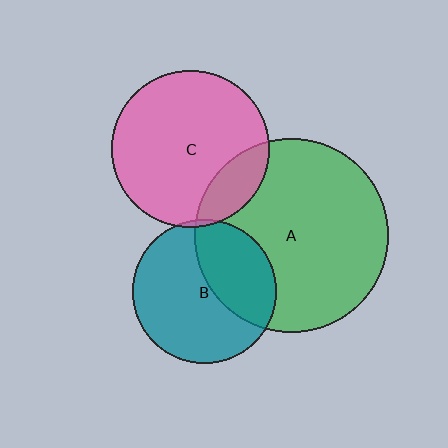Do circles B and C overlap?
Yes.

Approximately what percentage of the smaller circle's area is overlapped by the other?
Approximately 5%.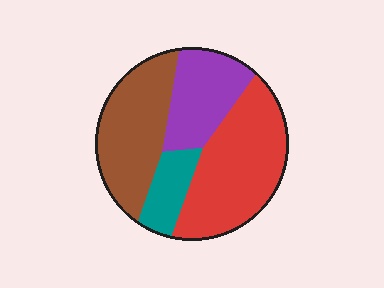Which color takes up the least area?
Teal, at roughly 10%.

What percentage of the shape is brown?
Brown takes up about one third (1/3) of the shape.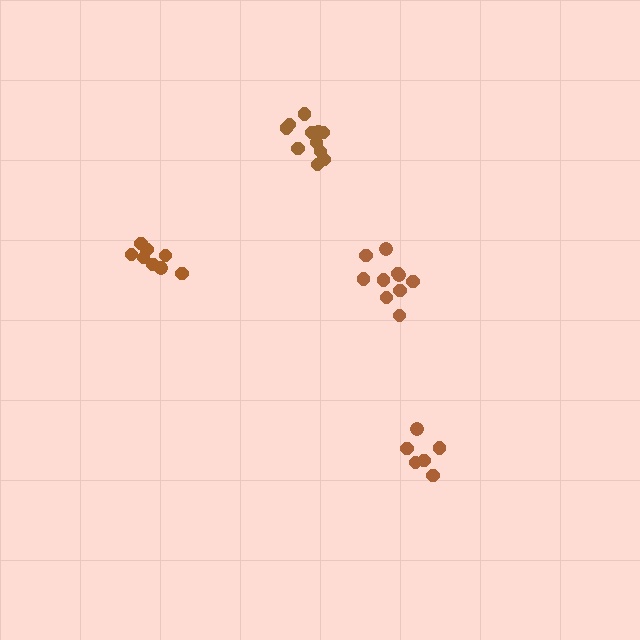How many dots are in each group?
Group 1: 8 dots, Group 2: 12 dots, Group 3: 10 dots, Group 4: 6 dots (36 total).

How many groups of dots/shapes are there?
There are 4 groups.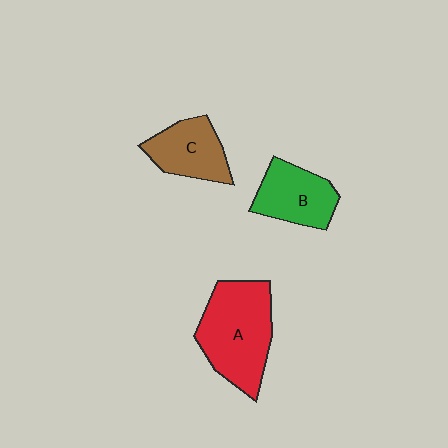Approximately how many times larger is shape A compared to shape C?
Approximately 1.6 times.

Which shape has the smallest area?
Shape C (brown).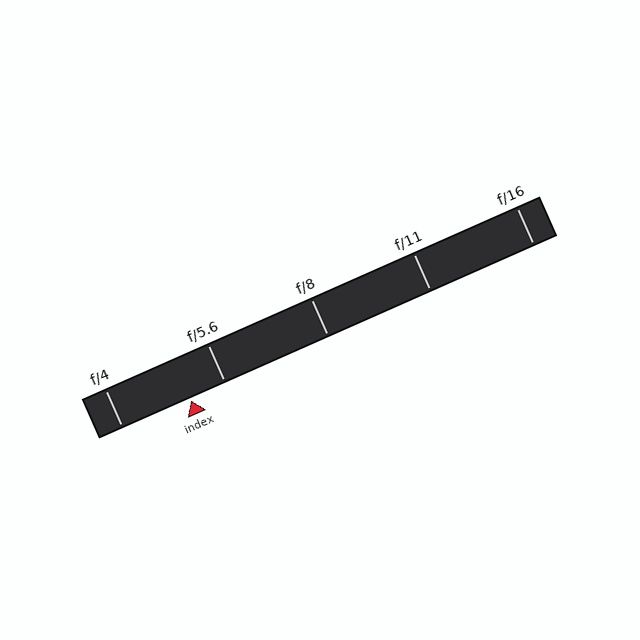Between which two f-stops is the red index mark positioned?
The index mark is between f/4 and f/5.6.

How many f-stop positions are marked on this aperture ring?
There are 5 f-stop positions marked.